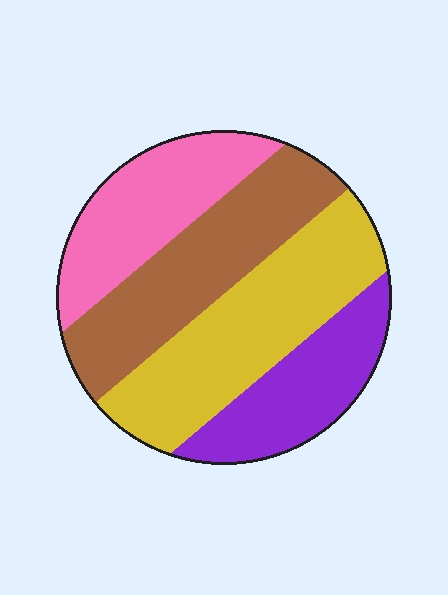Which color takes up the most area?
Yellow, at roughly 30%.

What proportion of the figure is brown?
Brown takes up about one quarter (1/4) of the figure.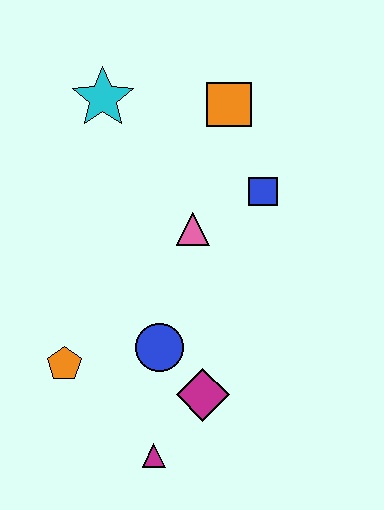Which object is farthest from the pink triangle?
The magenta triangle is farthest from the pink triangle.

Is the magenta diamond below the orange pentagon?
Yes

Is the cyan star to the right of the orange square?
No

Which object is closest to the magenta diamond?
The blue circle is closest to the magenta diamond.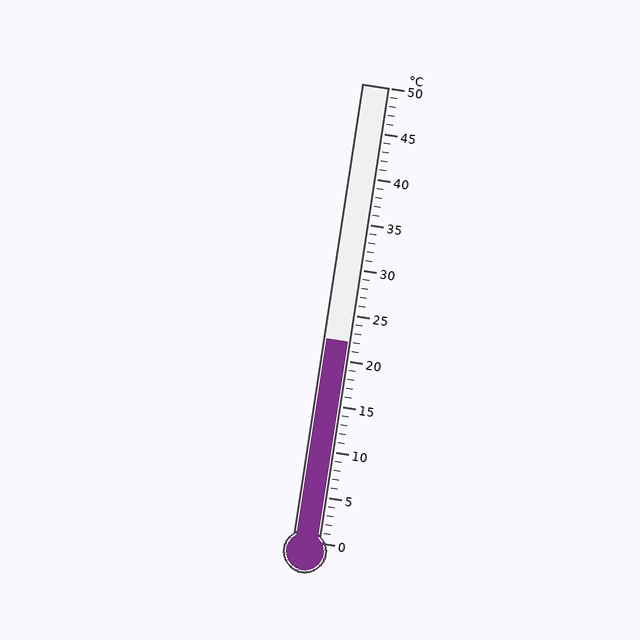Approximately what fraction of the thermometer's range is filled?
The thermometer is filled to approximately 45% of its range.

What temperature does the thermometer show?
The thermometer shows approximately 22°C.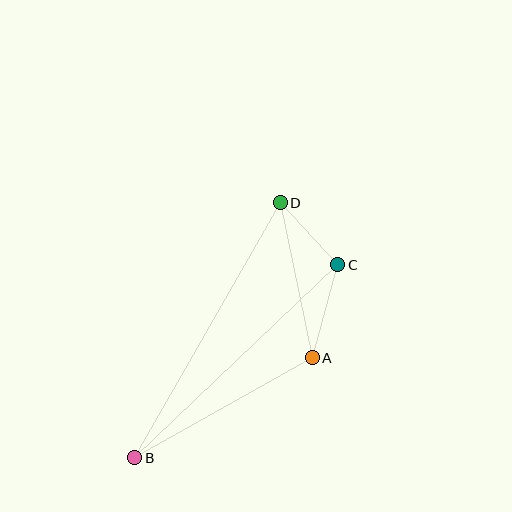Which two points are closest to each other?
Points C and D are closest to each other.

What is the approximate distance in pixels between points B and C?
The distance between B and C is approximately 280 pixels.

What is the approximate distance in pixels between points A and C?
The distance between A and C is approximately 96 pixels.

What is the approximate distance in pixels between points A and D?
The distance between A and D is approximately 158 pixels.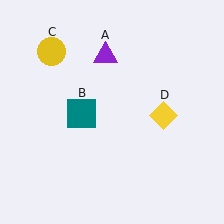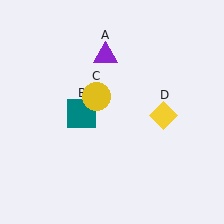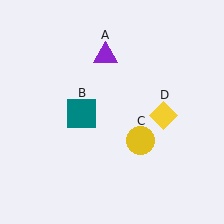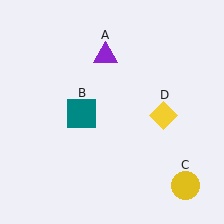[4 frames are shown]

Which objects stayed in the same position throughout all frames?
Purple triangle (object A) and teal square (object B) and yellow diamond (object D) remained stationary.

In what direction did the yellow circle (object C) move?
The yellow circle (object C) moved down and to the right.